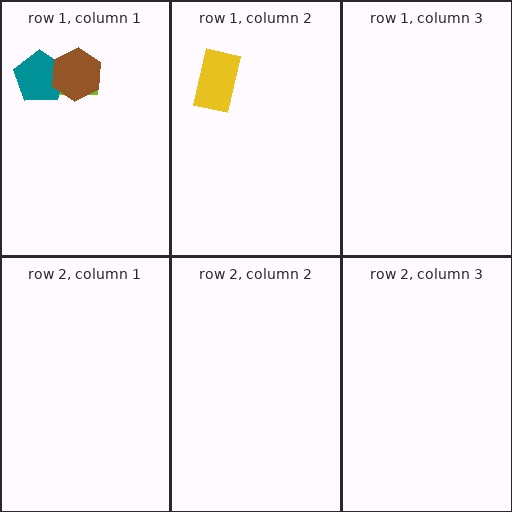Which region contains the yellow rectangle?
The row 1, column 2 region.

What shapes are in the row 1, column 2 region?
The yellow rectangle.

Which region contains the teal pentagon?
The row 1, column 1 region.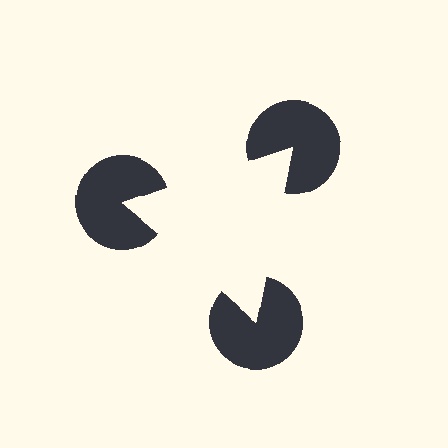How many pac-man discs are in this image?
There are 3 — one at each vertex of the illusory triangle.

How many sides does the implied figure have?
3 sides.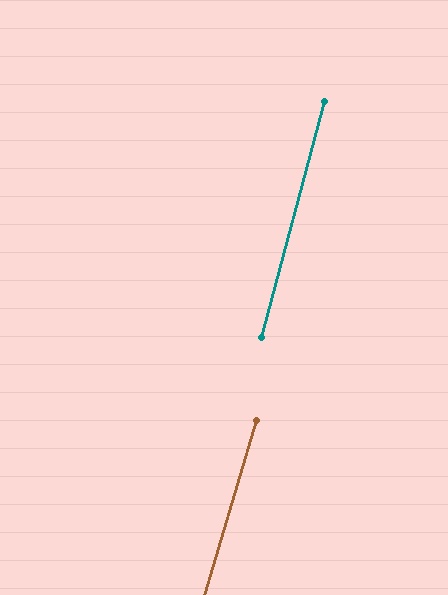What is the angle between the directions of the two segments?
Approximately 2 degrees.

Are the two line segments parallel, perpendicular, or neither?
Parallel — their directions differ by only 1.9°.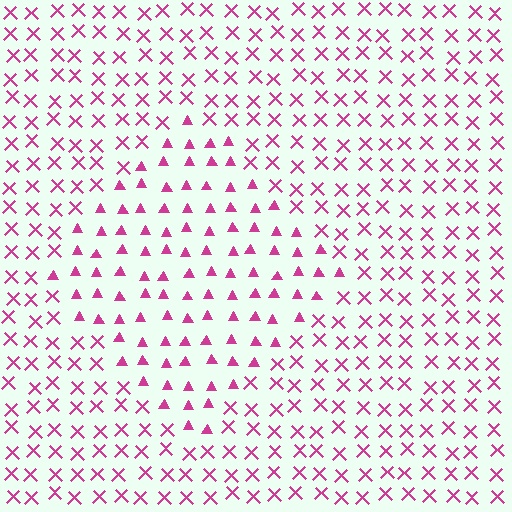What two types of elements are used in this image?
The image uses triangles inside the diamond region and X marks outside it.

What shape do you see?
I see a diamond.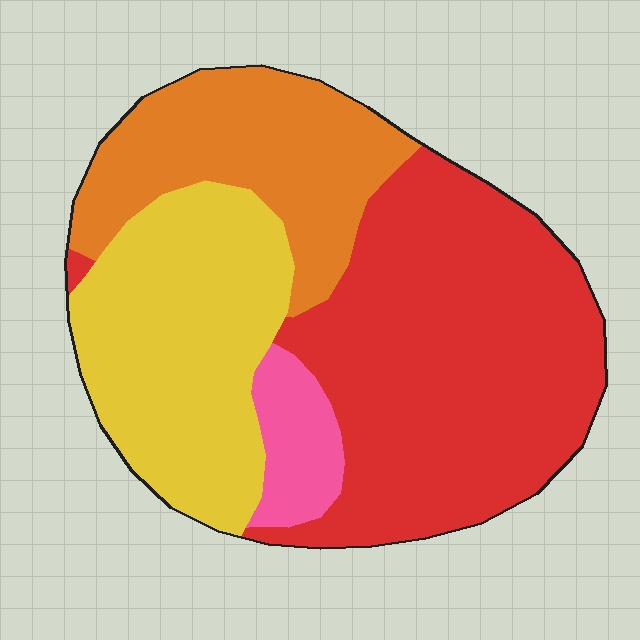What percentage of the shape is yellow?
Yellow covers 28% of the shape.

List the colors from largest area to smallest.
From largest to smallest: red, yellow, orange, pink.